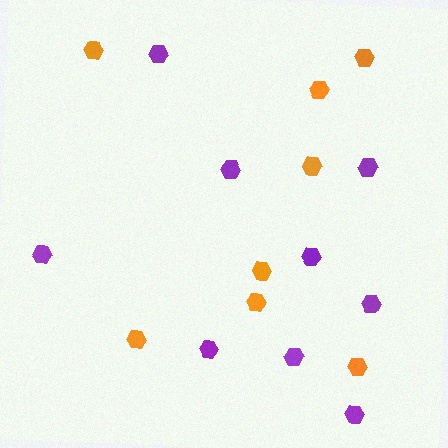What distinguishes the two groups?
There are 2 groups: one group of purple hexagons (9) and one group of orange hexagons (8).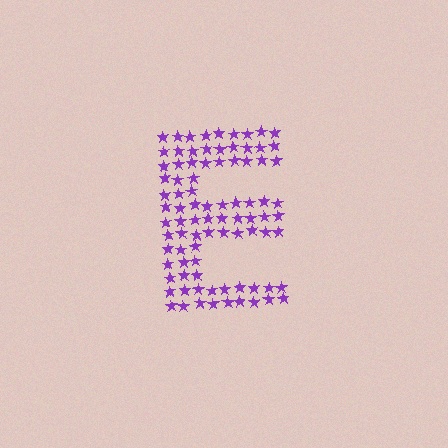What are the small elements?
The small elements are stars.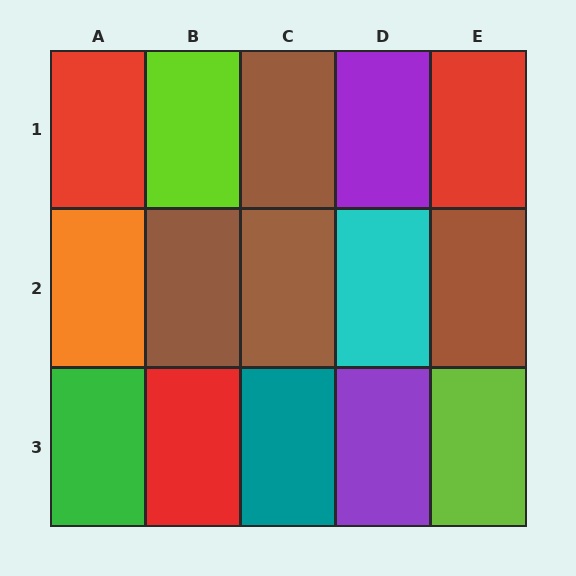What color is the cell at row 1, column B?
Lime.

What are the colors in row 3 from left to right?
Green, red, teal, purple, lime.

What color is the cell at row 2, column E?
Brown.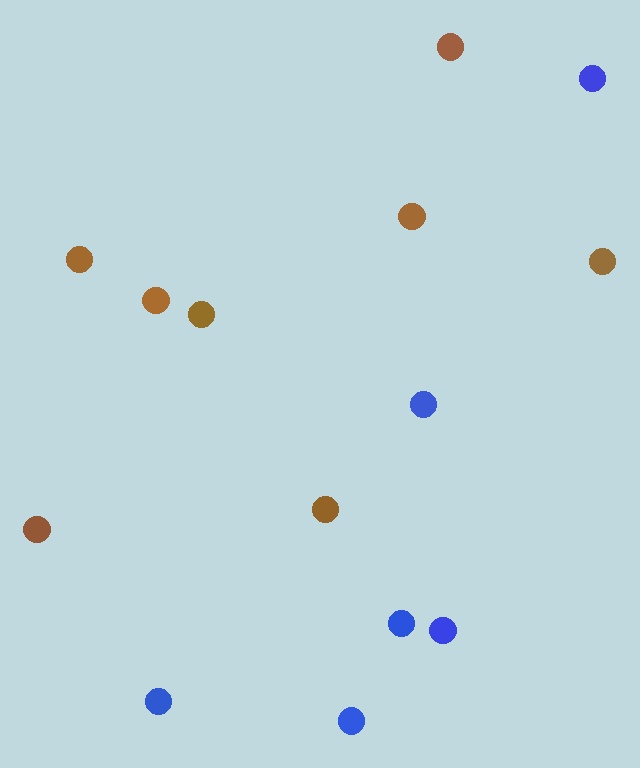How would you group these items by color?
There are 2 groups: one group of blue circles (6) and one group of brown circles (8).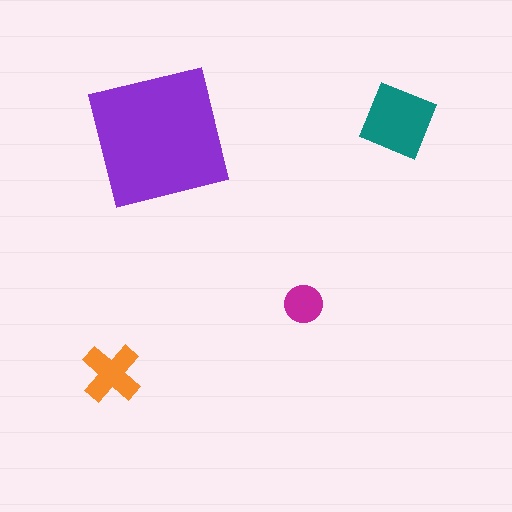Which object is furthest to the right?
The teal diamond is rightmost.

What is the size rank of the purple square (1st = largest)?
1st.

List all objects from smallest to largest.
The magenta circle, the orange cross, the teal diamond, the purple square.